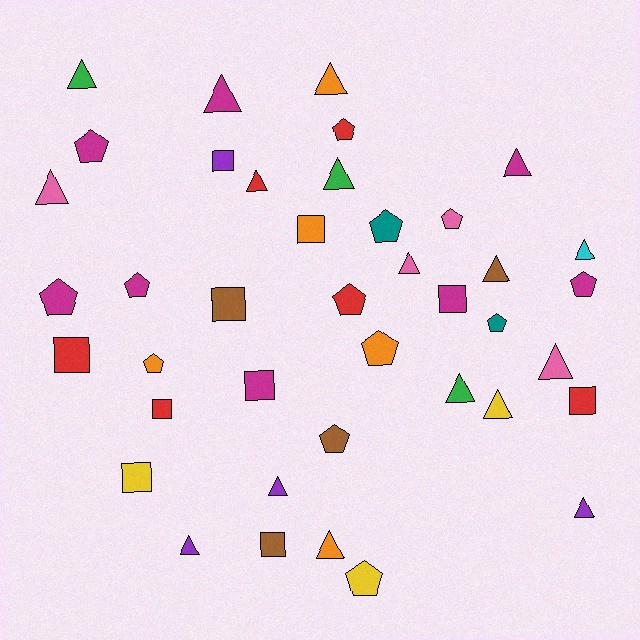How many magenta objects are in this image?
There are 8 magenta objects.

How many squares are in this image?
There are 10 squares.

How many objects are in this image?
There are 40 objects.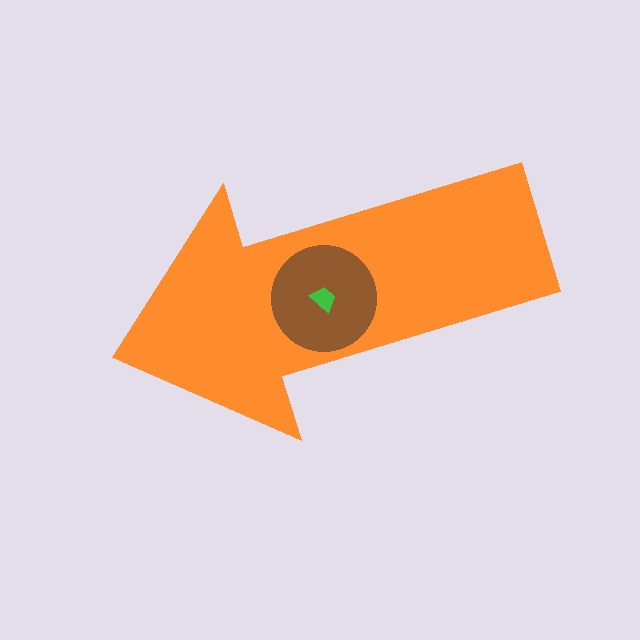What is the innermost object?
The green trapezoid.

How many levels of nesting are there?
3.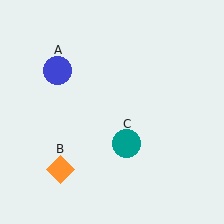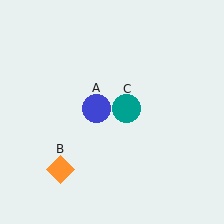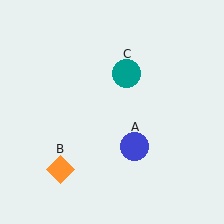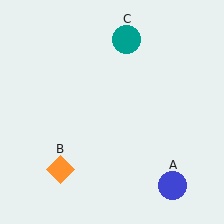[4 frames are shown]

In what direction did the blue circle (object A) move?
The blue circle (object A) moved down and to the right.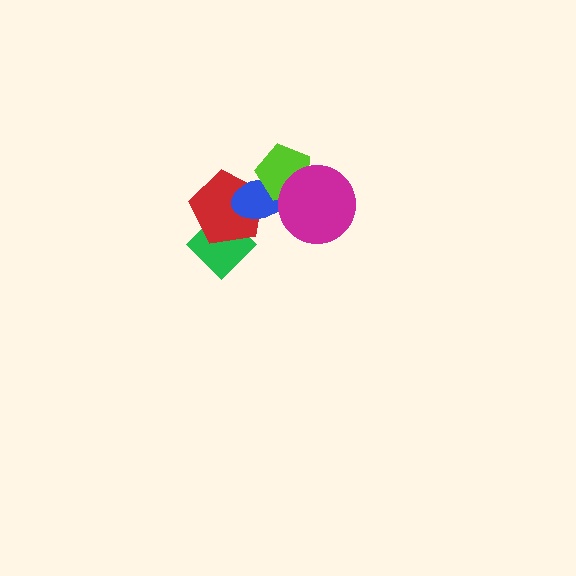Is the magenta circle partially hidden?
No, no other shape covers it.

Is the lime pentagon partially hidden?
Yes, it is partially covered by another shape.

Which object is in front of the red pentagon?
The blue ellipse is in front of the red pentagon.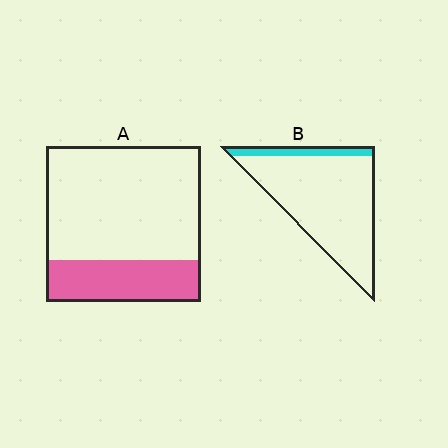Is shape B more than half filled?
No.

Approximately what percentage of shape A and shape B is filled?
A is approximately 25% and B is approximately 10%.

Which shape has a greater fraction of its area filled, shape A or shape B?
Shape A.